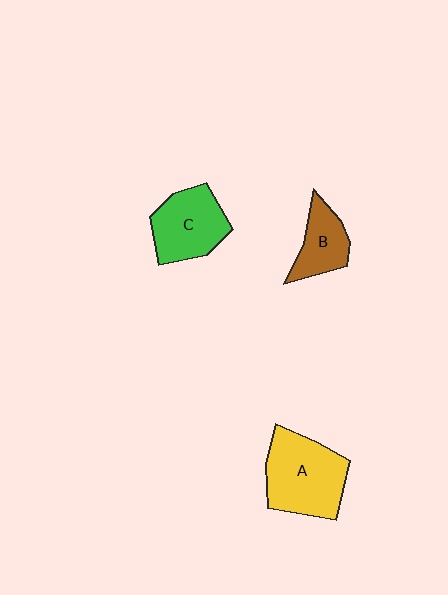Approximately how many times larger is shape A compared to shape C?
Approximately 1.3 times.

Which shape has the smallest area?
Shape B (brown).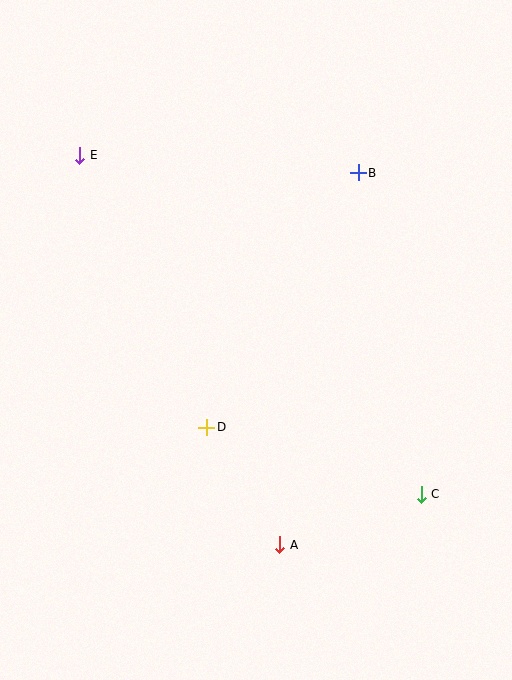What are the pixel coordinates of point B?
Point B is at (358, 173).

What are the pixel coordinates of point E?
Point E is at (80, 155).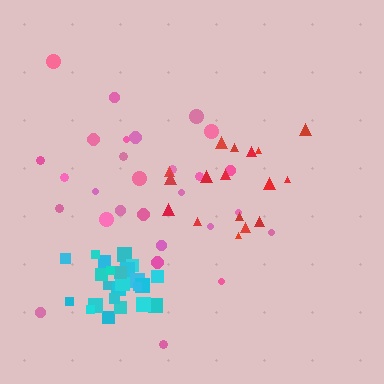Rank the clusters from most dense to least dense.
cyan, red, pink.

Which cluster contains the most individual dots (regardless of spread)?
Pink (28).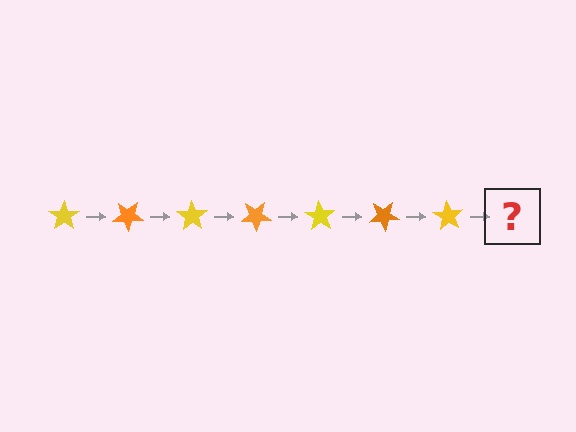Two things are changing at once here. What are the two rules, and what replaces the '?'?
The two rules are that it rotates 35 degrees each step and the color cycles through yellow and orange. The '?' should be an orange star, rotated 245 degrees from the start.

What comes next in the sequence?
The next element should be an orange star, rotated 245 degrees from the start.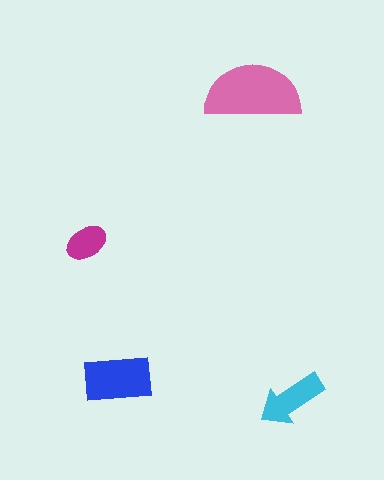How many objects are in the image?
There are 4 objects in the image.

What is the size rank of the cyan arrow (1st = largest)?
3rd.